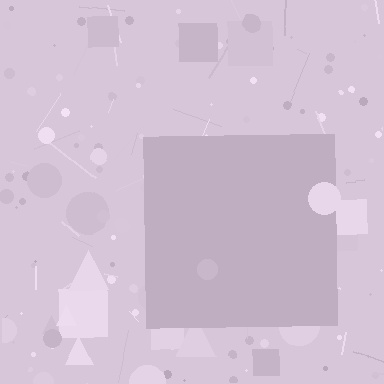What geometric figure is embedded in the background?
A square is embedded in the background.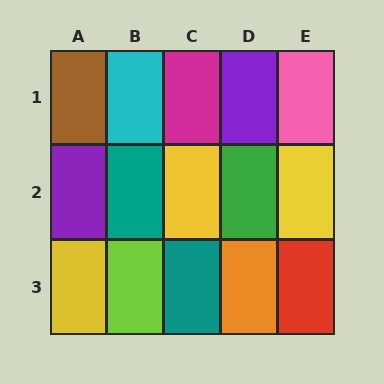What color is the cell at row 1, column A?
Brown.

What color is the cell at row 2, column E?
Yellow.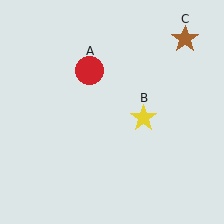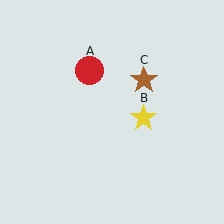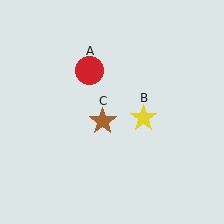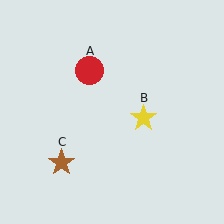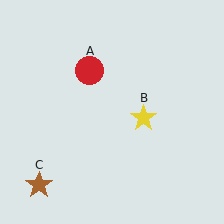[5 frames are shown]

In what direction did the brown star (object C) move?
The brown star (object C) moved down and to the left.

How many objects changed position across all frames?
1 object changed position: brown star (object C).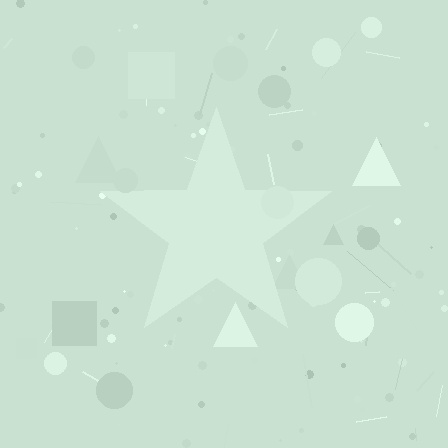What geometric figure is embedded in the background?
A star is embedded in the background.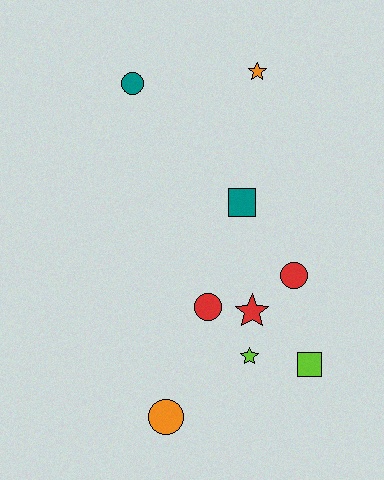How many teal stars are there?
There are no teal stars.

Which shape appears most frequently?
Circle, with 4 objects.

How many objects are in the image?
There are 9 objects.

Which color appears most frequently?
Red, with 3 objects.